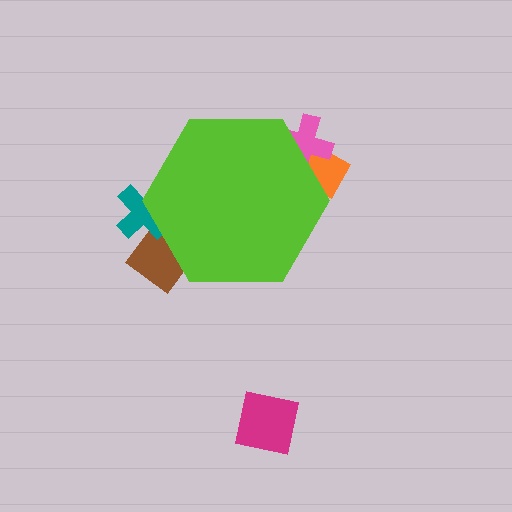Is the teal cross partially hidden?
Yes, the teal cross is partially hidden behind the lime hexagon.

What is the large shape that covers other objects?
A lime hexagon.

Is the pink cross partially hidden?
Yes, the pink cross is partially hidden behind the lime hexagon.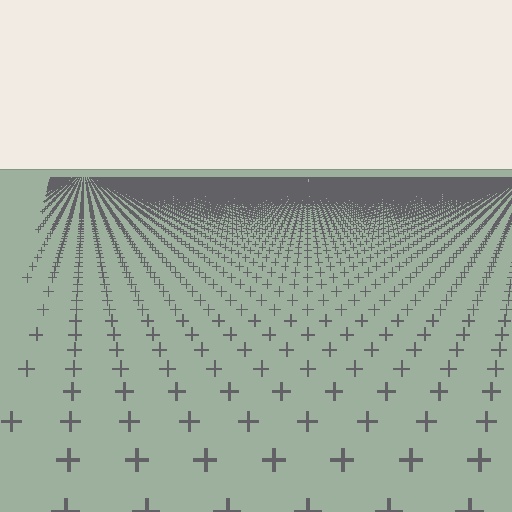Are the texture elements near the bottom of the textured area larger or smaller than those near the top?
Larger. Near the bottom, elements are closer to the viewer and appear at a bigger on-screen size.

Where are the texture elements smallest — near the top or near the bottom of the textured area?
Near the top.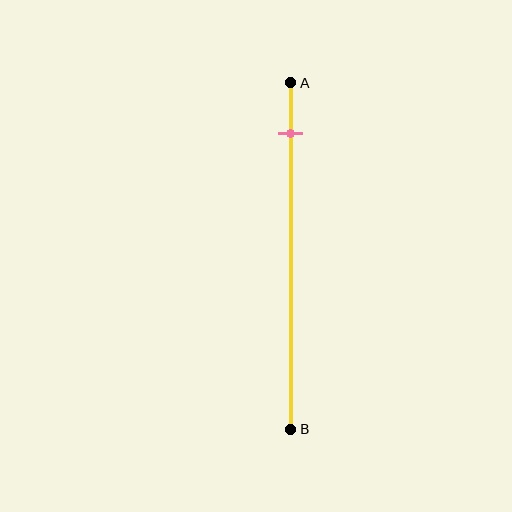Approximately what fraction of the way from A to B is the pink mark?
The pink mark is approximately 15% of the way from A to B.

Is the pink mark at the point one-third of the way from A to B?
No, the mark is at about 15% from A, not at the 33% one-third point.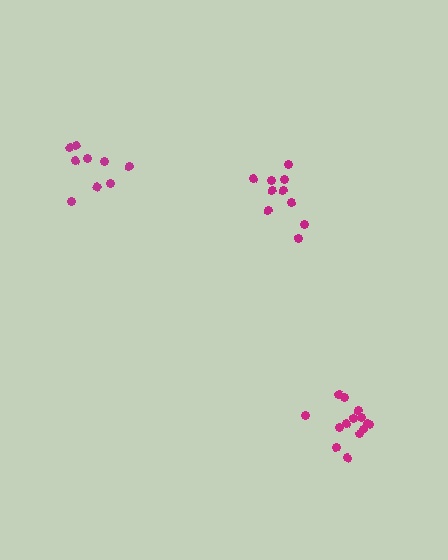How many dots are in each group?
Group 1: 14 dots, Group 2: 10 dots, Group 3: 9 dots (33 total).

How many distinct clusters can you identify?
There are 3 distinct clusters.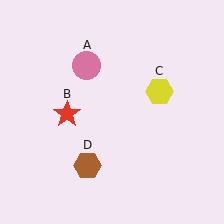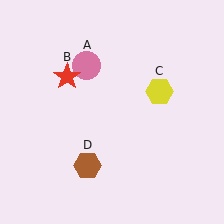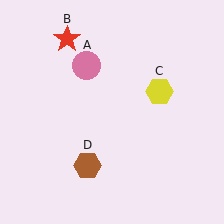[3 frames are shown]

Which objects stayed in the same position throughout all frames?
Pink circle (object A) and yellow hexagon (object C) and brown hexagon (object D) remained stationary.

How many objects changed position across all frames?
1 object changed position: red star (object B).